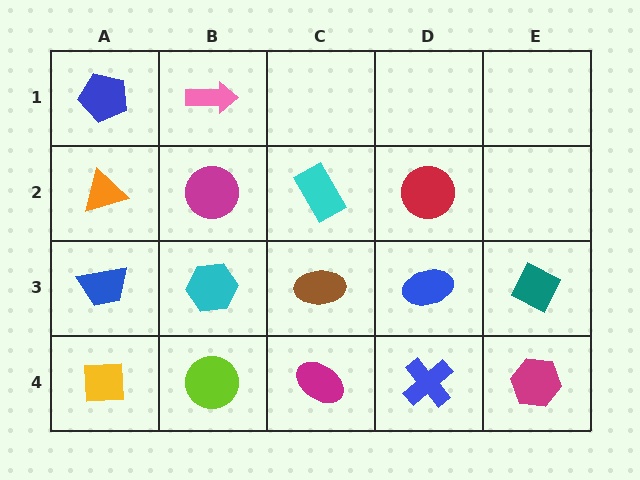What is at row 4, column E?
A magenta hexagon.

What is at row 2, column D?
A red circle.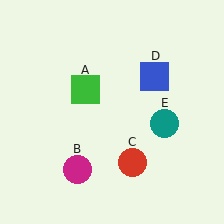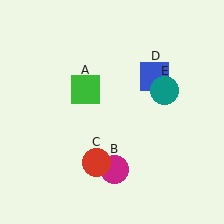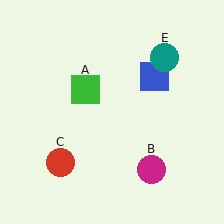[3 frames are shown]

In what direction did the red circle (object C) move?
The red circle (object C) moved left.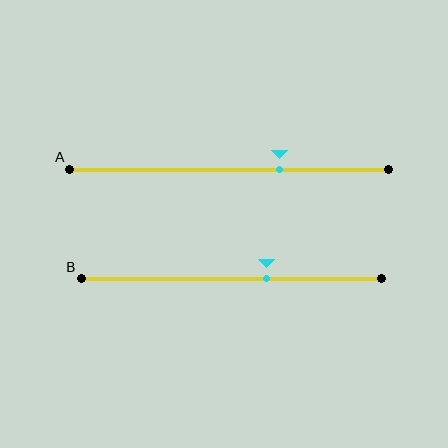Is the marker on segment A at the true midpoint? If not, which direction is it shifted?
No, the marker on segment A is shifted to the right by about 16% of the segment length.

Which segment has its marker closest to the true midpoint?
Segment B has its marker closest to the true midpoint.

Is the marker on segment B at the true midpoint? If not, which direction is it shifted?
No, the marker on segment B is shifted to the right by about 12% of the segment length.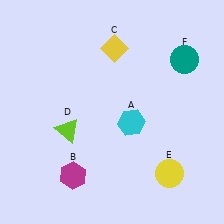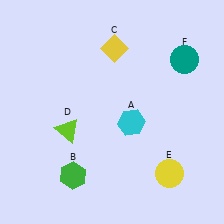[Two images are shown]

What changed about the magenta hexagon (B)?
In Image 1, B is magenta. In Image 2, it changed to green.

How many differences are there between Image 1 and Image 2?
There is 1 difference between the two images.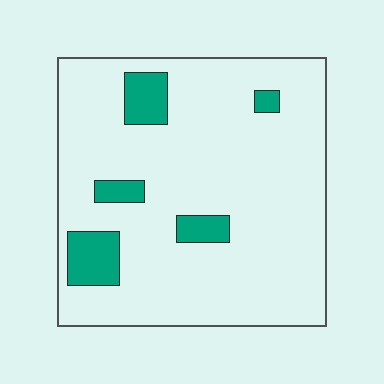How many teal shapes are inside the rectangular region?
5.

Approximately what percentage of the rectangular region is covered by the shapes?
Approximately 10%.